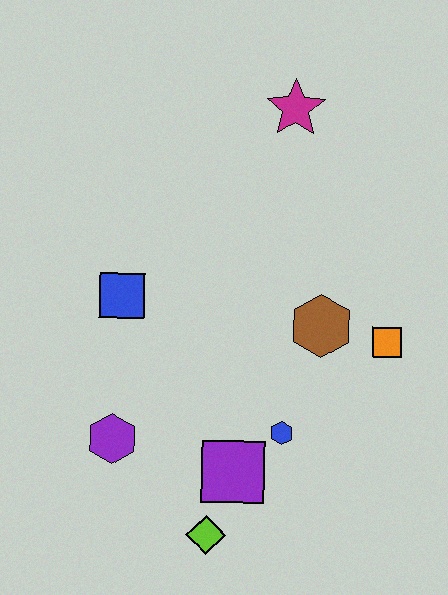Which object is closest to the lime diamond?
The purple square is closest to the lime diamond.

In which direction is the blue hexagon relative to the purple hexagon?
The blue hexagon is to the right of the purple hexagon.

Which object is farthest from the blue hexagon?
The magenta star is farthest from the blue hexagon.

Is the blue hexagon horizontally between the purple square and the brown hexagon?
Yes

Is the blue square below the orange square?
No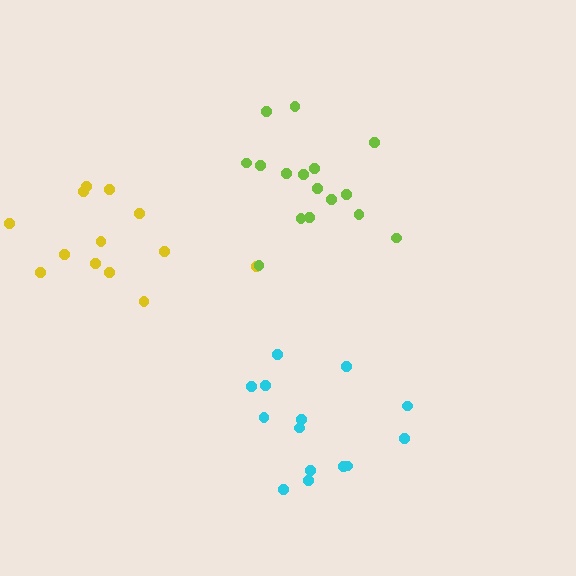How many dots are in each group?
Group 1: 13 dots, Group 2: 16 dots, Group 3: 14 dots (43 total).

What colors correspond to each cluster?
The clusters are colored: yellow, lime, cyan.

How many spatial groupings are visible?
There are 3 spatial groupings.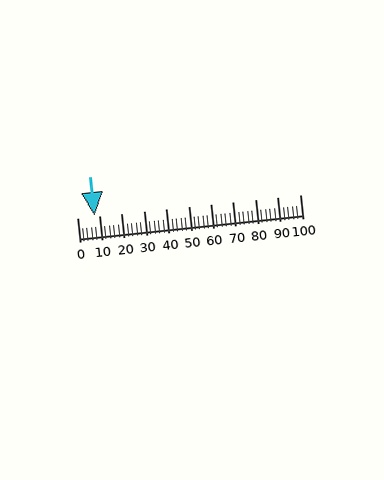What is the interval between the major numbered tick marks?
The major tick marks are spaced 10 units apart.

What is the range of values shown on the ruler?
The ruler shows values from 0 to 100.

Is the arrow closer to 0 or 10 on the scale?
The arrow is closer to 10.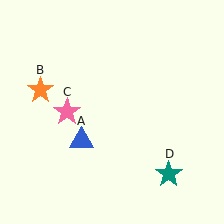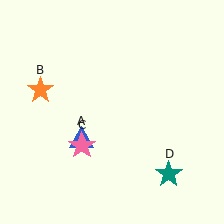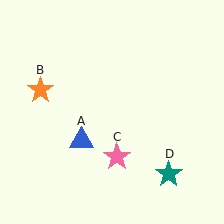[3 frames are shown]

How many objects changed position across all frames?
1 object changed position: pink star (object C).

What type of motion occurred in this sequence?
The pink star (object C) rotated counterclockwise around the center of the scene.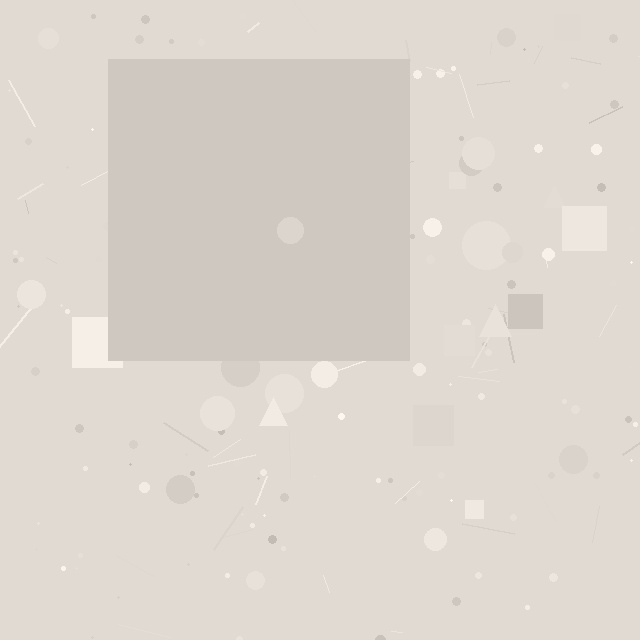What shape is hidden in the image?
A square is hidden in the image.